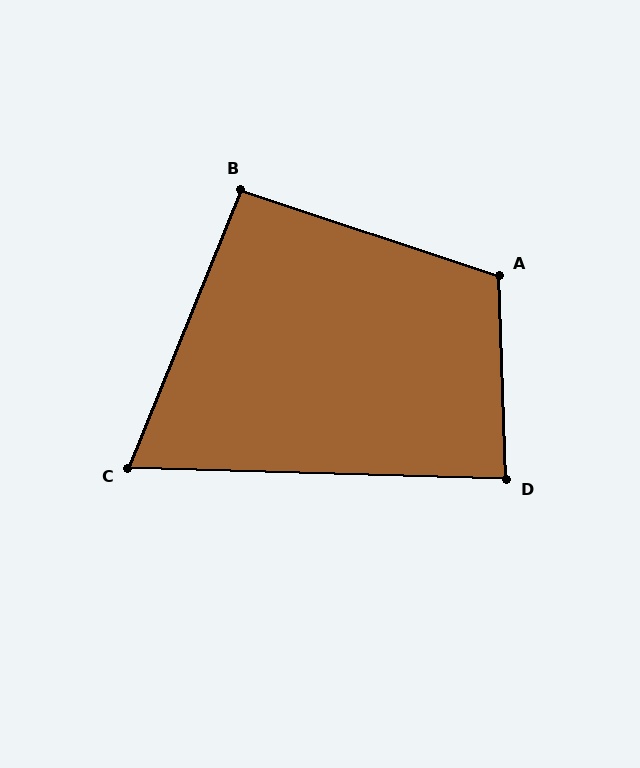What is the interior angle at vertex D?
Approximately 86 degrees (approximately right).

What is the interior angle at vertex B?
Approximately 94 degrees (approximately right).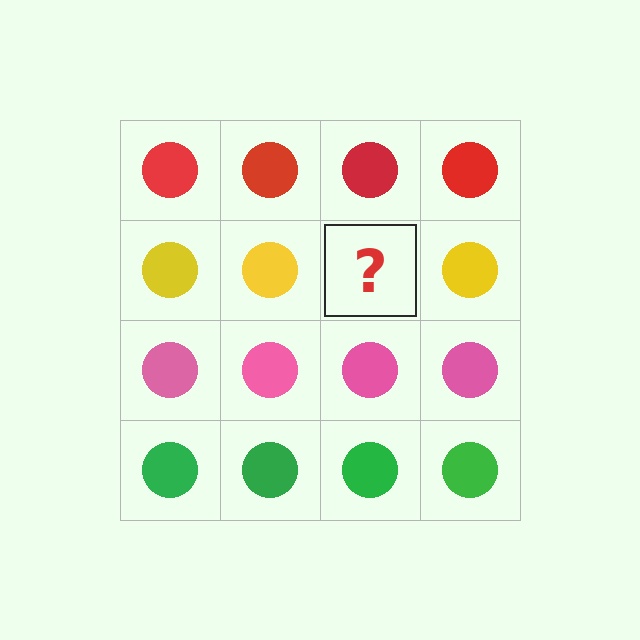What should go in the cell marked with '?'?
The missing cell should contain a yellow circle.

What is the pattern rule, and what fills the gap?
The rule is that each row has a consistent color. The gap should be filled with a yellow circle.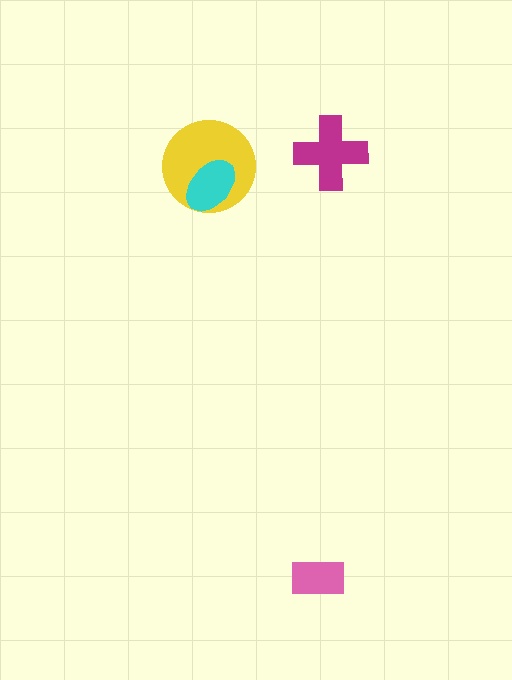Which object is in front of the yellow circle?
The cyan ellipse is in front of the yellow circle.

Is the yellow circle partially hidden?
Yes, it is partially covered by another shape.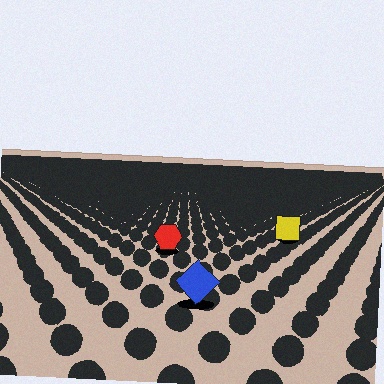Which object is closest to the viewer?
The blue diamond is closest. The texture marks near it are larger and more spread out.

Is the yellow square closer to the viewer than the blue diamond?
No. The blue diamond is closer — you can tell from the texture gradient: the ground texture is coarser near it.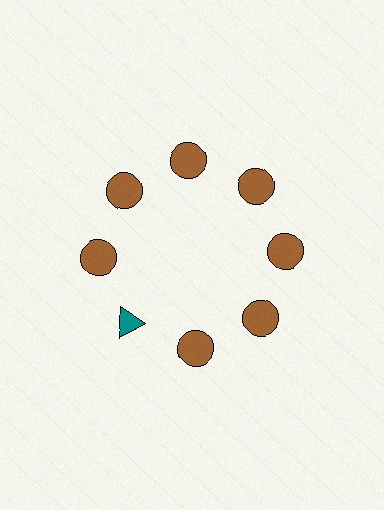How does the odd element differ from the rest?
It differs in both color (teal instead of brown) and shape (triangle instead of circle).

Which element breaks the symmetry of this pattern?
The teal triangle at roughly the 8 o'clock position breaks the symmetry. All other shapes are brown circles.